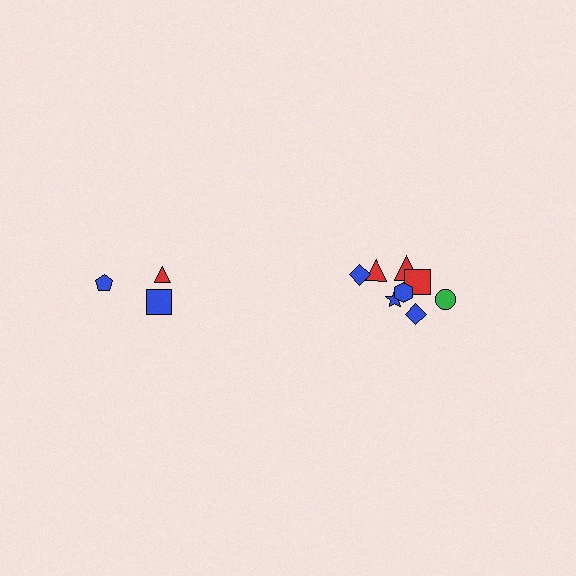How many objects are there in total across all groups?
There are 11 objects.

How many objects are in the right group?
There are 8 objects.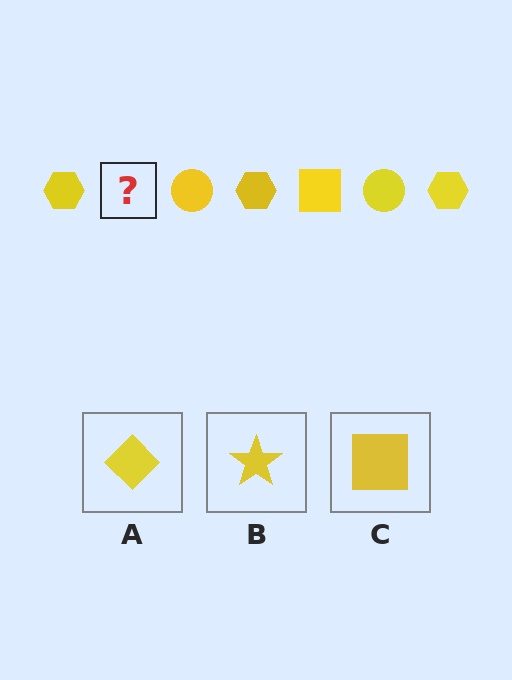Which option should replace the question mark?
Option C.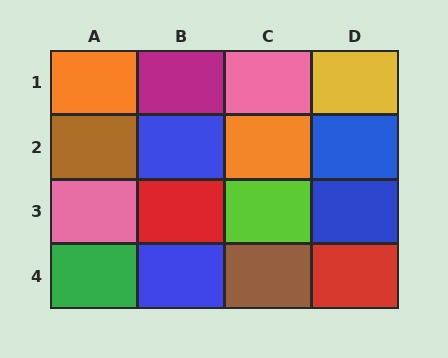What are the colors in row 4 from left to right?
Green, blue, brown, red.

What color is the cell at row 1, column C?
Pink.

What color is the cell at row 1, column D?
Yellow.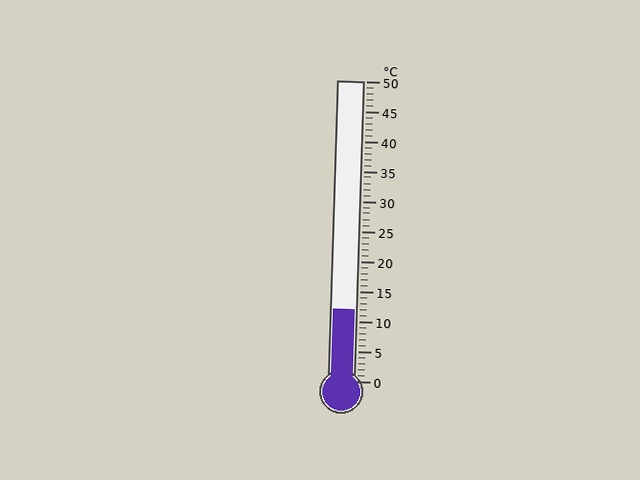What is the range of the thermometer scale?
The thermometer scale ranges from 0°C to 50°C.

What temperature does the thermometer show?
The thermometer shows approximately 12°C.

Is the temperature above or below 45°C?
The temperature is below 45°C.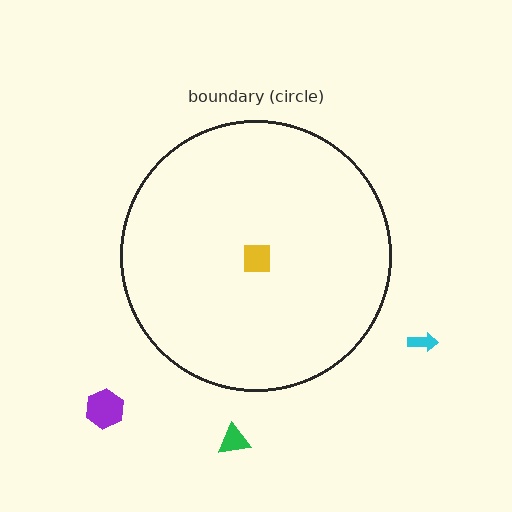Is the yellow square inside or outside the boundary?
Inside.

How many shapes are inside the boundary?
1 inside, 3 outside.